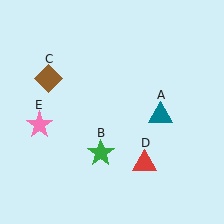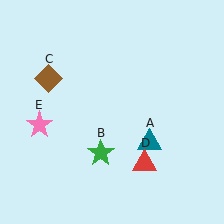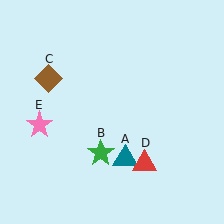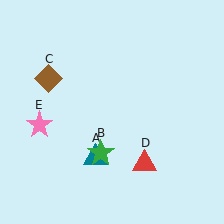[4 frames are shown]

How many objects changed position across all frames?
1 object changed position: teal triangle (object A).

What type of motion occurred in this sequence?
The teal triangle (object A) rotated clockwise around the center of the scene.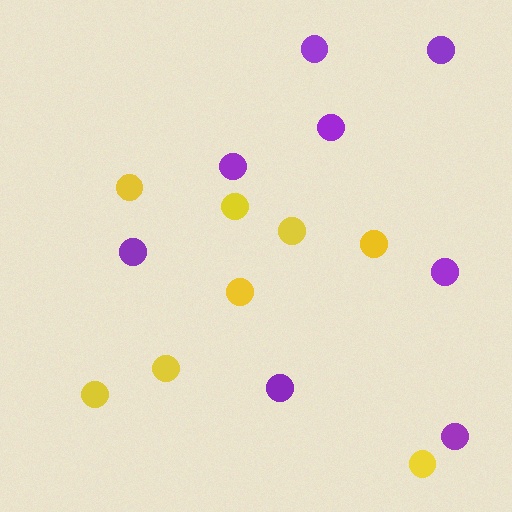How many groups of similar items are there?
There are 2 groups: one group of purple circles (8) and one group of yellow circles (8).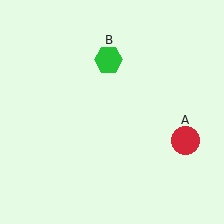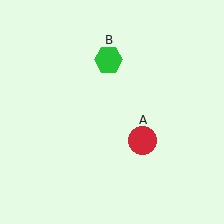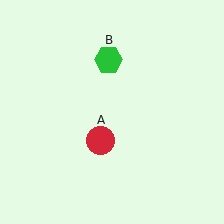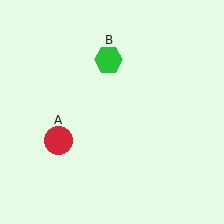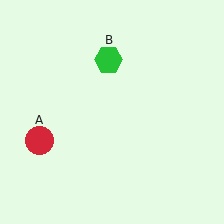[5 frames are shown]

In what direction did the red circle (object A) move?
The red circle (object A) moved left.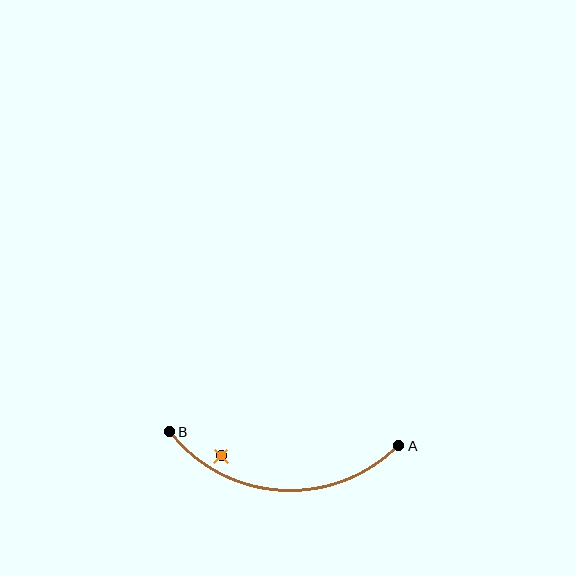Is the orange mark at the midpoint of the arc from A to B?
No — the orange mark does not lie on the arc at all. It sits slightly inside the curve.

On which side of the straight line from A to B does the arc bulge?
The arc bulges below the straight line connecting A and B.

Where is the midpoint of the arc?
The arc midpoint is the point on the curve farthest from the straight line joining A and B. It sits below that line.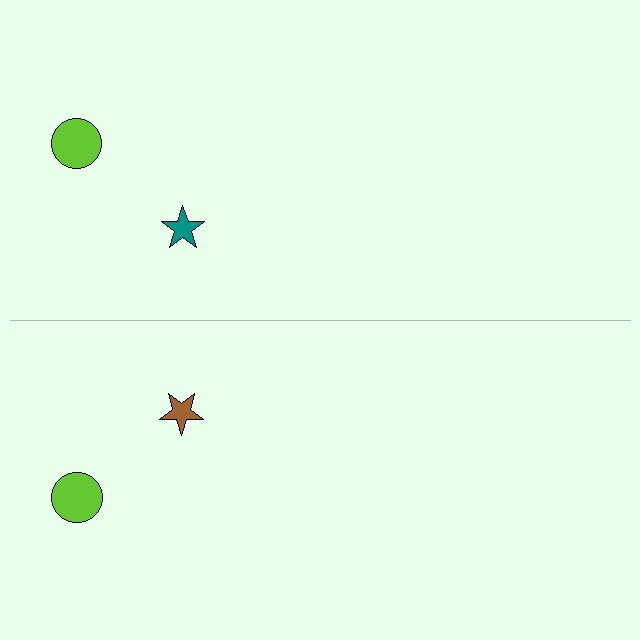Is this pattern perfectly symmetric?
No, the pattern is not perfectly symmetric. The brown star on the bottom side breaks the symmetry — its mirror counterpart is teal.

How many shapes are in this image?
There are 4 shapes in this image.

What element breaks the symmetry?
The brown star on the bottom side breaks the symmetry — its mirror counterpart is teal.